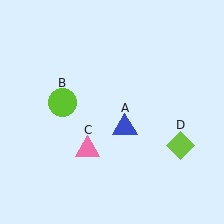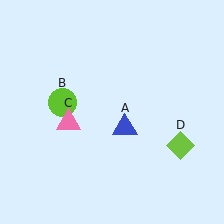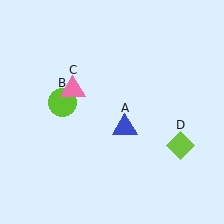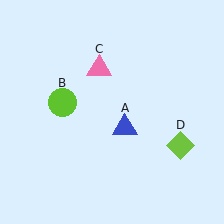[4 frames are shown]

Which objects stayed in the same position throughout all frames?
Blue triangle (object A) and lime circle (object B) and lime diamond (object D) remained stationary.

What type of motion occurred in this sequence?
The pink triangle (object C) rotated clockwise around the center of the scene.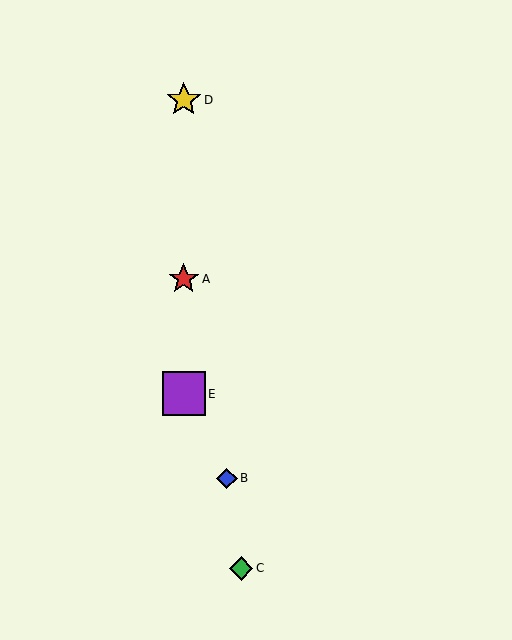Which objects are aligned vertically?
Objects A, D, E are aligned vertically.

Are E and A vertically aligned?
Yes, both are at x≈184.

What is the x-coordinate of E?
Object E is at x≈184.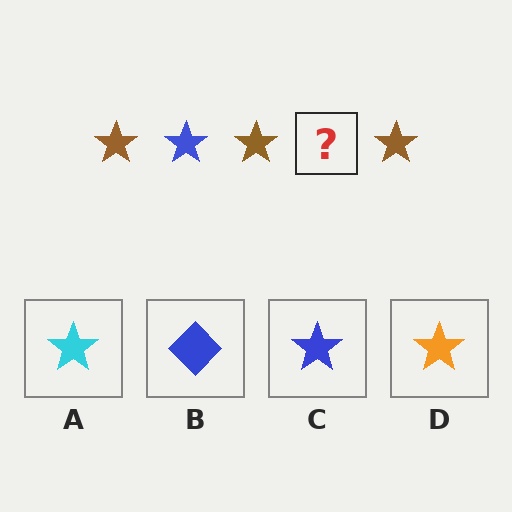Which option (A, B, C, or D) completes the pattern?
C.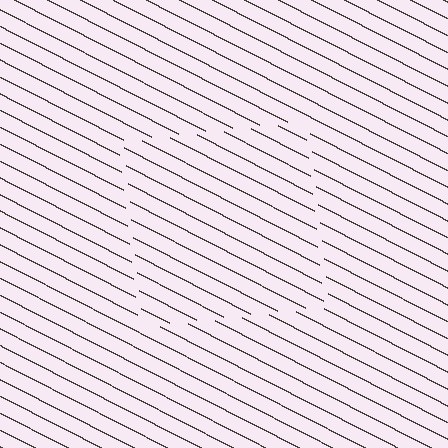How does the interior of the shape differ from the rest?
The interior of the shape contains the same grating, shifted by half a period — the contour is defined by the phase discontinuity where line-ends from the inner and outer gratings abut.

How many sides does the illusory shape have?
4 sides — the line-ends trace a square.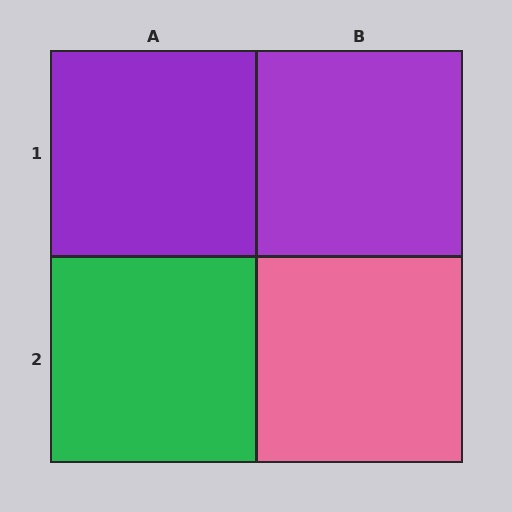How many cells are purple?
2 cells are purple.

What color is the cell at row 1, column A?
Purple.